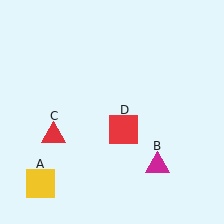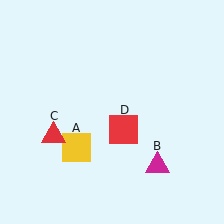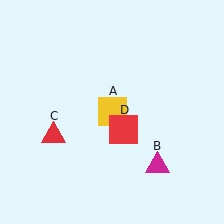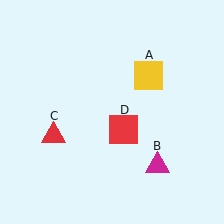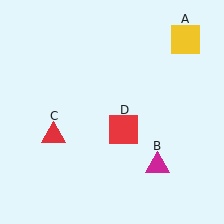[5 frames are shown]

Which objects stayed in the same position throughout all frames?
Magenta triangle (object B) and red triangle (object C) and red square (object D) remained stationary.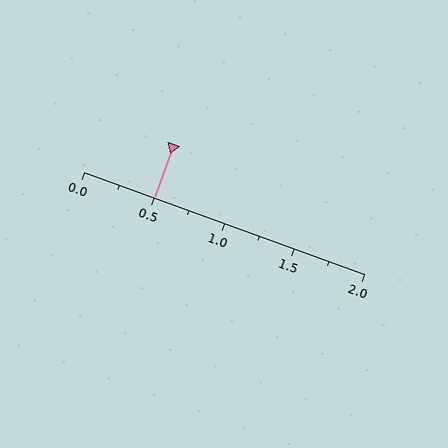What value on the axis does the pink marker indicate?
The marker indicates approximately 0.5.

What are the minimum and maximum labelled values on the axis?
The axis runs from 0.0 to 2.0.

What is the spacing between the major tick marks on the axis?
The major ticks are spaced 0.5 apart.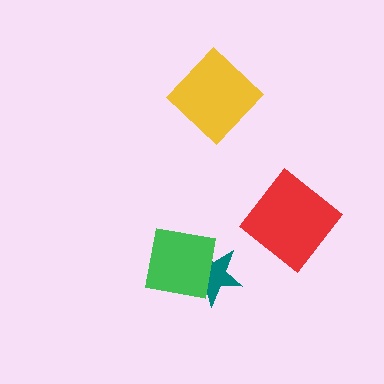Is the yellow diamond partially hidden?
No, no other shape covers it.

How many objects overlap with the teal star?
1 object overlaps with the teal star.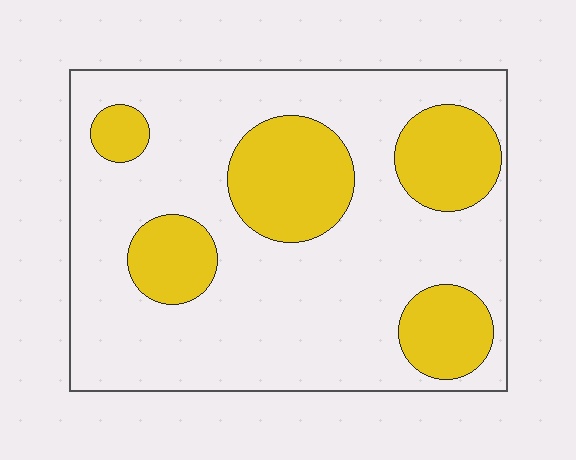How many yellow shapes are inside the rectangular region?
5.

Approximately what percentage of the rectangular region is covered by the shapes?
Approximately 25%.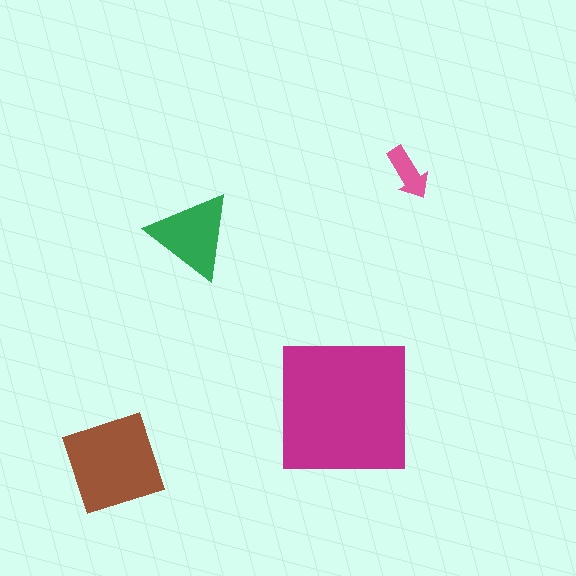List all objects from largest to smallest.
The magenta square, the brown diamond, the green triangle, the pink arrow.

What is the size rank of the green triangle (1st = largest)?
3rd.